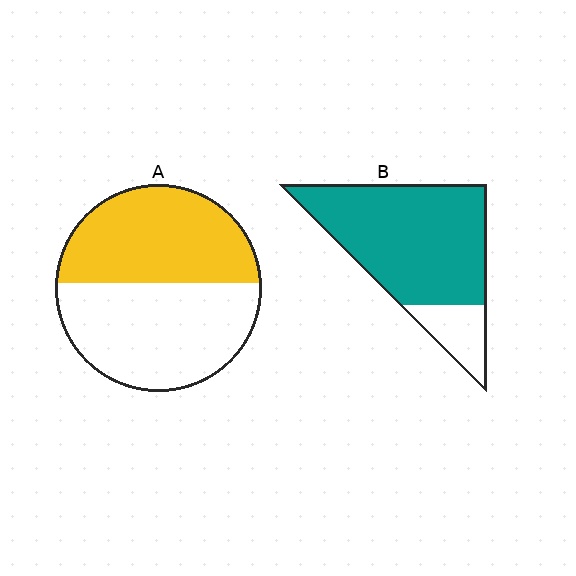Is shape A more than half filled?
Roughly half.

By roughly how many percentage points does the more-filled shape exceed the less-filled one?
By roughly 35 percentage points (B over A).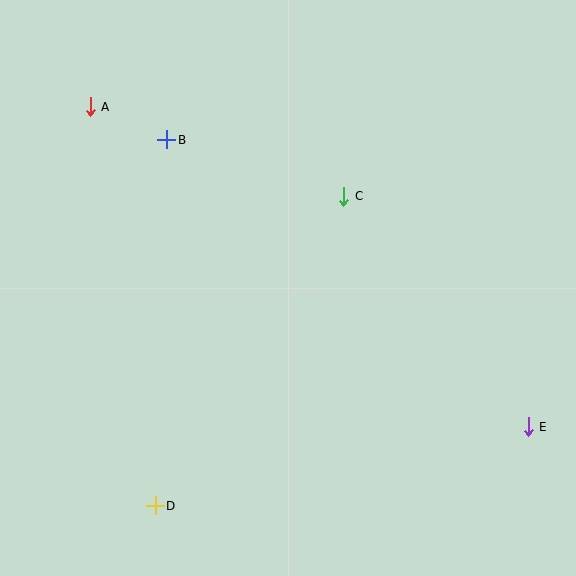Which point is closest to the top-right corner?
Point C is closest to the top-right corner.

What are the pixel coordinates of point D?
Point D is at (155, 506).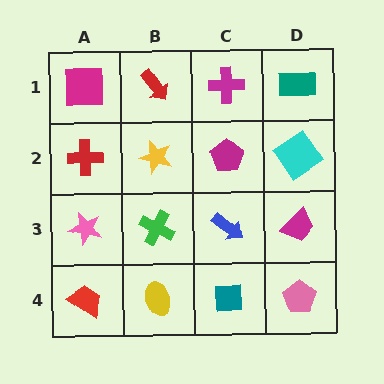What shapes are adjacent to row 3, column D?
A cyan diamond (row 2, column D), a pink pentagon (row 4, column D), a blue arrow (row 3, column C).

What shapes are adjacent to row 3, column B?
A yellow star (row 2, column B), a yellow ellipse (row 4, column B), a pink star (row 3, column A), a blue arrow (row 3, column C).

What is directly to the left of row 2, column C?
A yellow star.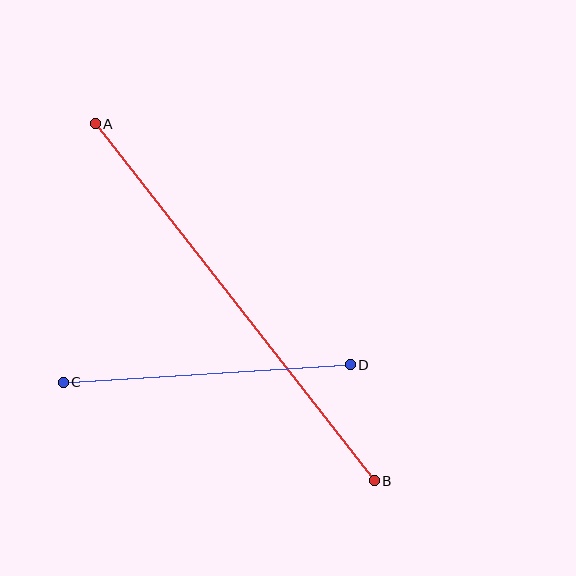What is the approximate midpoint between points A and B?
The midpoint is at approximately (235, 302) pixels.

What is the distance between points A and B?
The distance is approximately 453 pixels.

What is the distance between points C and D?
The distance is approximately 288 pixels.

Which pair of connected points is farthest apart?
Points A and B are farthest apart.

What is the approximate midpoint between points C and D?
The midpoint is at approximately (207, 373) pixels.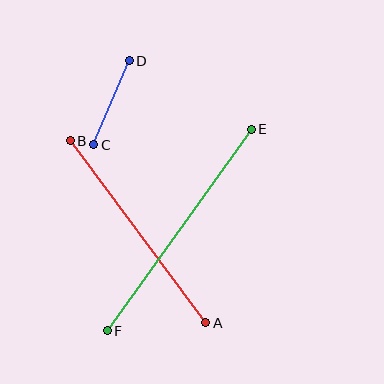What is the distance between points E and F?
The distance is approximately 248 pixels.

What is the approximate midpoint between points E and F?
The midpoint is at approximately (179, 230) pixels.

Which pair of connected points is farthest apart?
Points E and F are farthest apart.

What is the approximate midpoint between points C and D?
The midpoint is at approximately (111, 103) pixels.